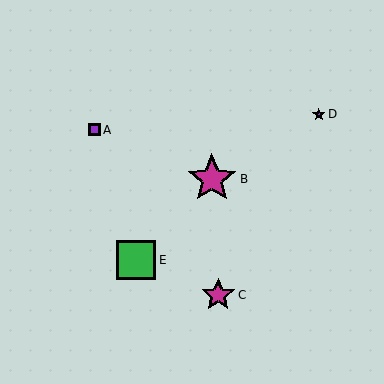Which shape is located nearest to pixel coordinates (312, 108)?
The purple star (labeled D) at (319, 114) is nearest to that location.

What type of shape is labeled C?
Shape C is a magenta star.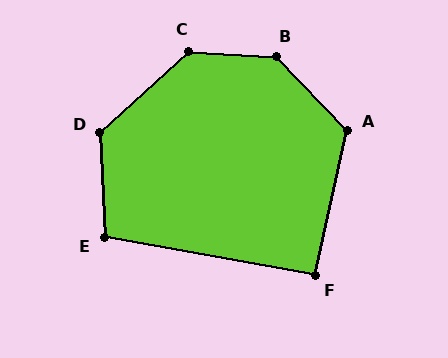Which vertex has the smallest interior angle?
F, at approximately 92 degrees.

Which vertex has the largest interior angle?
B, at approximately 138 degrees.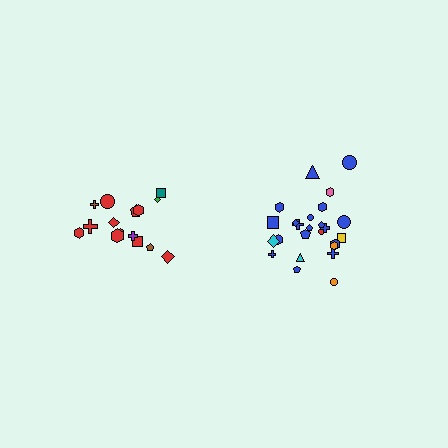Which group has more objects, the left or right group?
The right group.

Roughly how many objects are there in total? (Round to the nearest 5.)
Roughly 40 objects in total.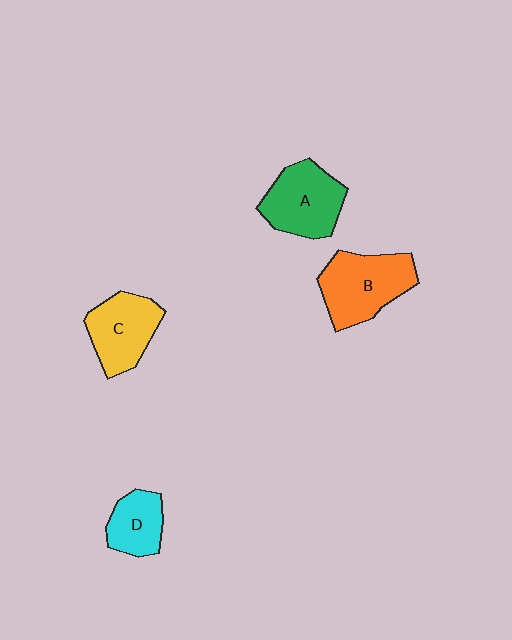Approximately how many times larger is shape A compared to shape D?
Approximately 1.5 times.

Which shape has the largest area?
Shape B (orange).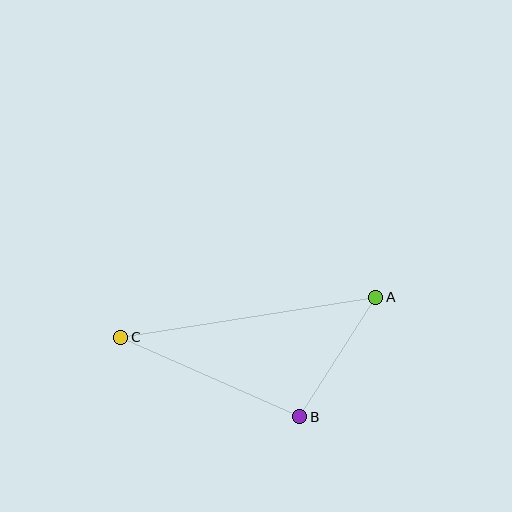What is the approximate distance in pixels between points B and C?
The distance between B and C is approximately 196 pixels.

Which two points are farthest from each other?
Points A and C are farthest from each other.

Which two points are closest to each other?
Points A and B are closest to each other.